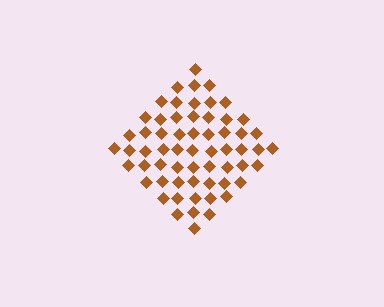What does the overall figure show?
The overall figure shows a diamond.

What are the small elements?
The small elements are diamonds.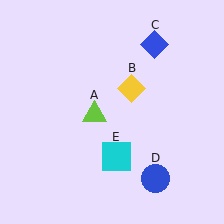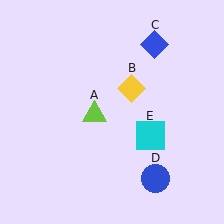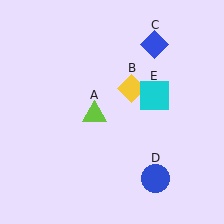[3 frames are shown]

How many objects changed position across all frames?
1 object changed position: cyan square (object E).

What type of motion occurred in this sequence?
The cyan square (object E) rotated counterclockwise around the center of the scene.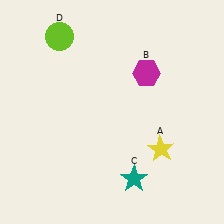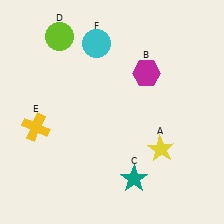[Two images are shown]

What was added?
A yellow cross (E), a cyan circle (F) were added in Image 2.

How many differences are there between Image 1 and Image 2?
There are 2 differences between the two images.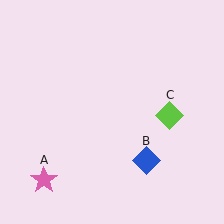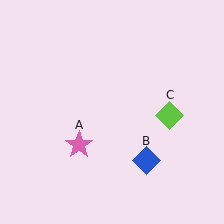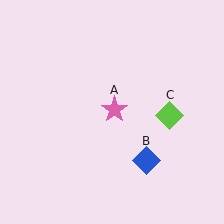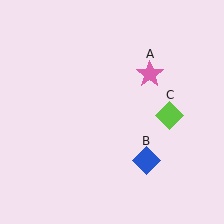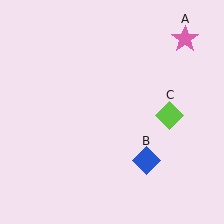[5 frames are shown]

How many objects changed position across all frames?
1 object changed position: pink star (object A).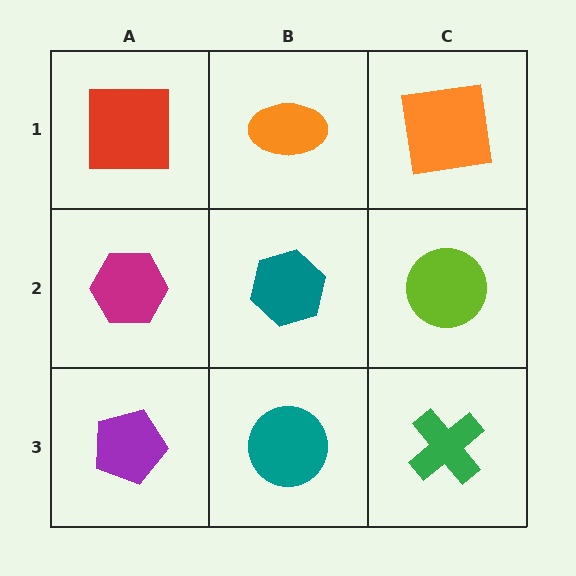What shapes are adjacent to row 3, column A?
A magenta hexagon (row 2, column A), a teal circle (row 3, column B).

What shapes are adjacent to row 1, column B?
A teal hexagon (row 2, column B), a red square (row 1, column A), an orange square (row 1, column C).